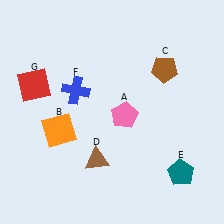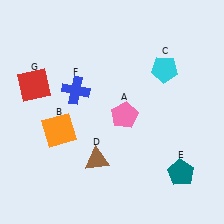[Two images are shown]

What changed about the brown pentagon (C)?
In Image 1, C is brown. In Image 2, it changed to cyan.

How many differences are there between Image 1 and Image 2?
There is 1 difference between the two images.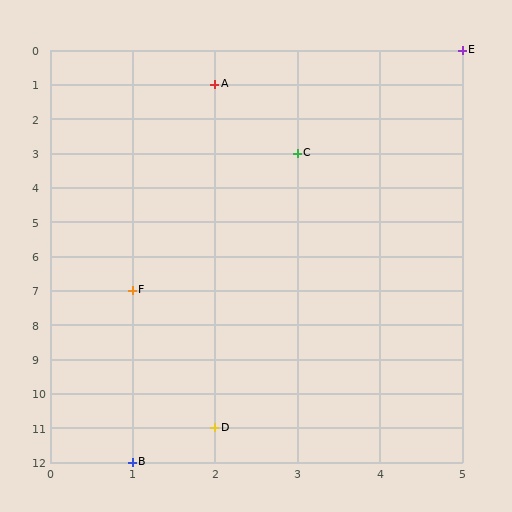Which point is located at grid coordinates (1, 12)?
Point B is at (1, 12).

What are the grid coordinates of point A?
Point A is at grid coordinates (2, 1).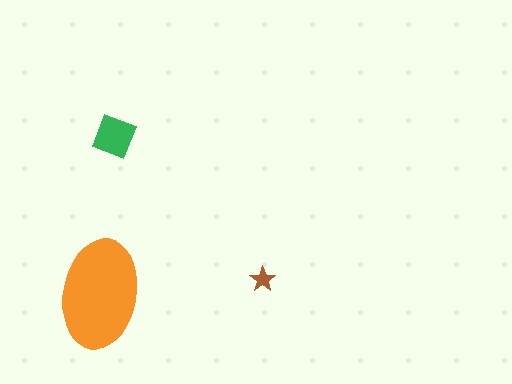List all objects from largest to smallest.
The orange ellipse, the green square, the brown star.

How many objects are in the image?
There are 3 objects in the image.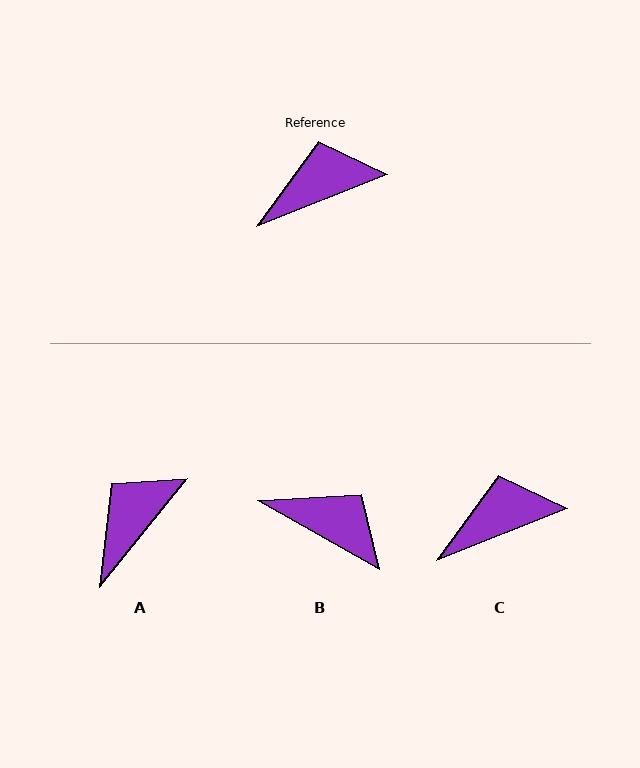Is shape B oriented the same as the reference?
No, it is off by about 51 degrees.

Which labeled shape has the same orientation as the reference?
C.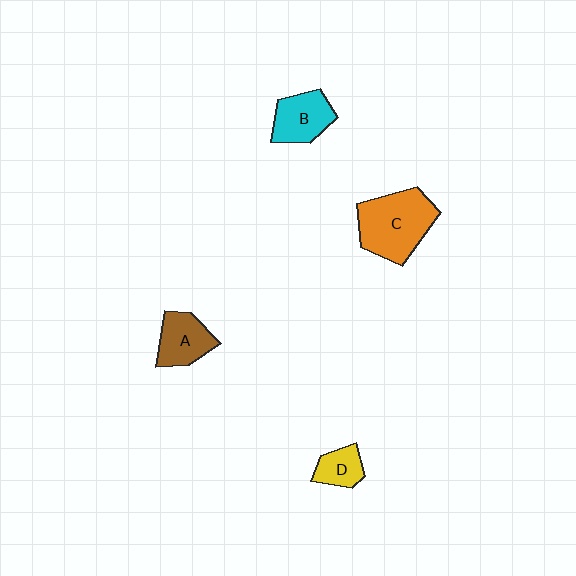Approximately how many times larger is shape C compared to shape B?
Approximately 1.6 times.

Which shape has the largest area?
Shape C (orange).